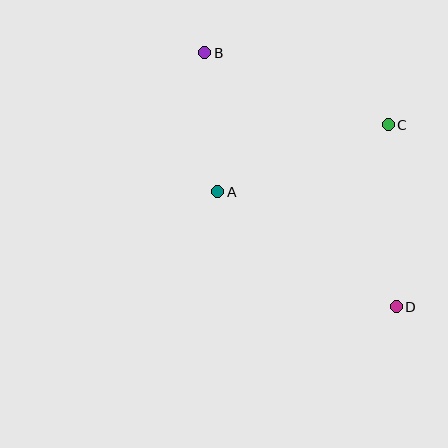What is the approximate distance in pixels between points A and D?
The distance between A and D is approximately 212 pixels.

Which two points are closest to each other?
Points A and B are closest to each other.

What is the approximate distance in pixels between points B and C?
The distance between B and C is approximately 197 pixels.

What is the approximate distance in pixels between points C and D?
The distance between C and D is approximately 182 pixels.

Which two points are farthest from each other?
Points B and D are farthest from each other.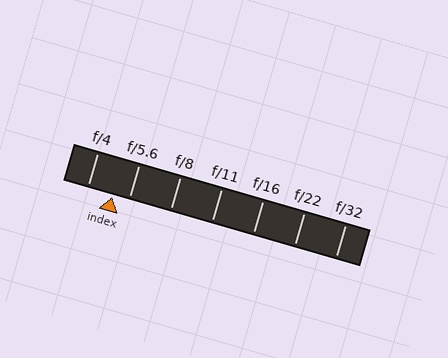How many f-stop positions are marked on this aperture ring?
There are 7 f-stop positions marked.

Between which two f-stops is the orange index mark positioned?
The index mark is between f/4 and f/5.6.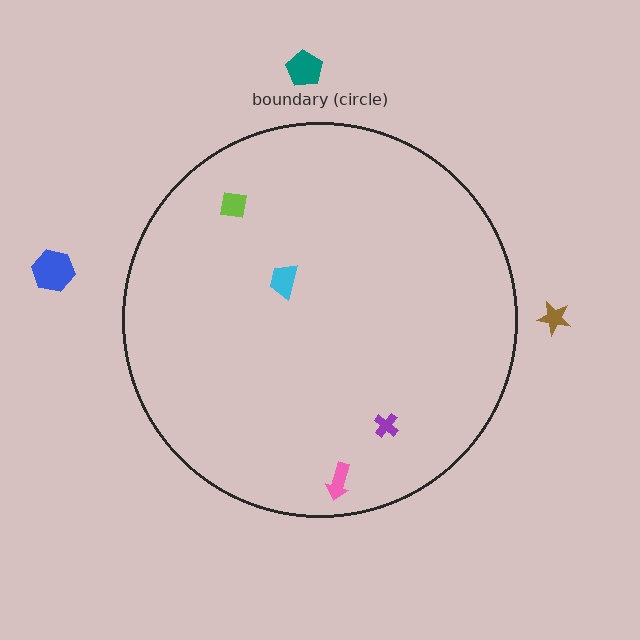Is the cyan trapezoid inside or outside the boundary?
Inside.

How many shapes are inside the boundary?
4 inside, 3 outside.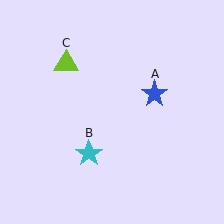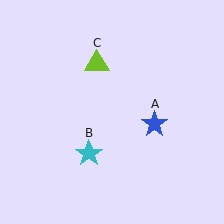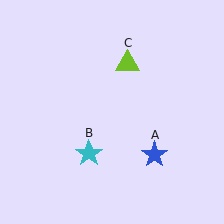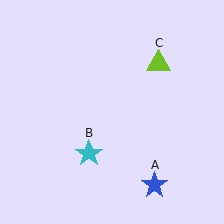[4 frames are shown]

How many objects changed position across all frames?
2 objects changed position: blue star (object A), lime triangle (object C).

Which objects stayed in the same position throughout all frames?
Cyan star (object B) remained stationary.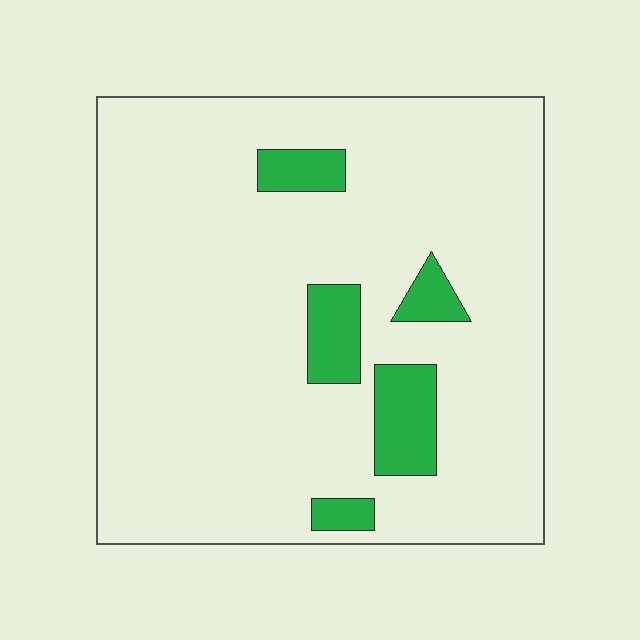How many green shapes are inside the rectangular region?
5.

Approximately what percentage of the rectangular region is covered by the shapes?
Approximately 10%.